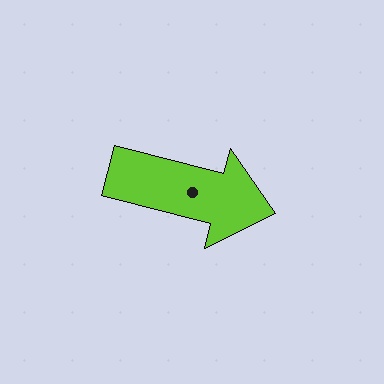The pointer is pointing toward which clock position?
Roughly 3 o'clock.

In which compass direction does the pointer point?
East.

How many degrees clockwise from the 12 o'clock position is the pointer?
Approximately 104 degrees.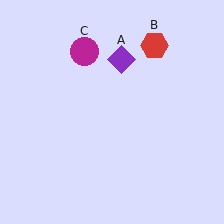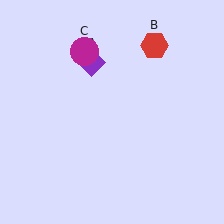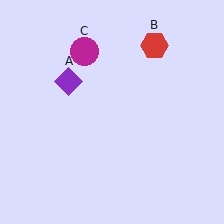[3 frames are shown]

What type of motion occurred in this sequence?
The purple diamond (object A) rotated counterclockwise around the center of the scene.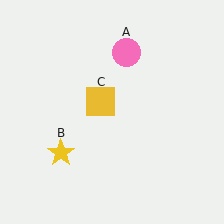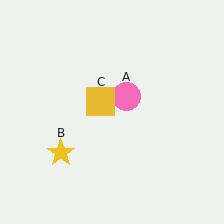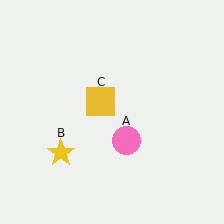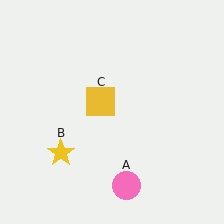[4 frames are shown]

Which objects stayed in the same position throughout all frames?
Yellow star (object B) and yellow square (object C) remained stationary.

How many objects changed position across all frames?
1 object changed position: pink circle (object A).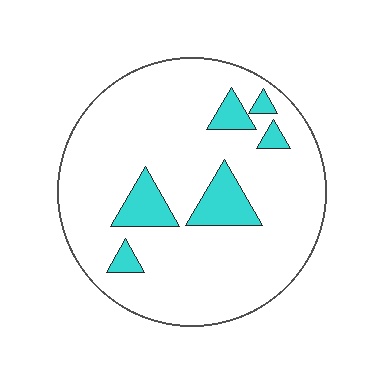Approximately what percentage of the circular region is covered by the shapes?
Approximately 15%.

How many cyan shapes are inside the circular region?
6.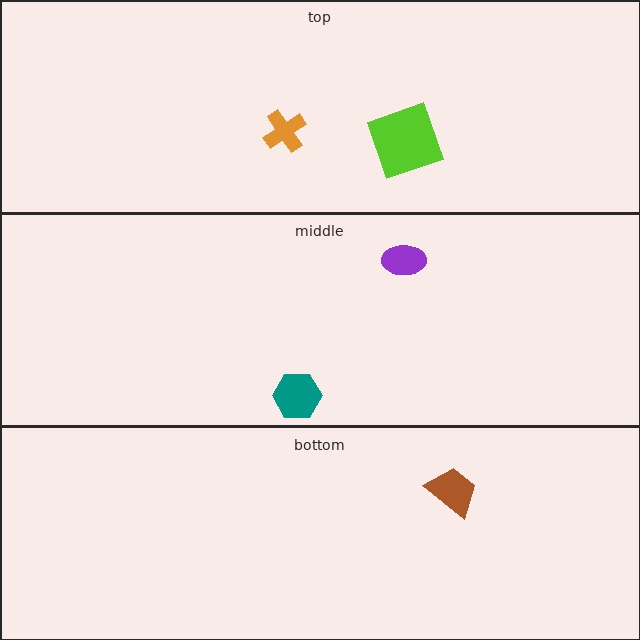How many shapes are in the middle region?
2.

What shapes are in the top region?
The lime square, the orange cross.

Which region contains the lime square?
The top region.